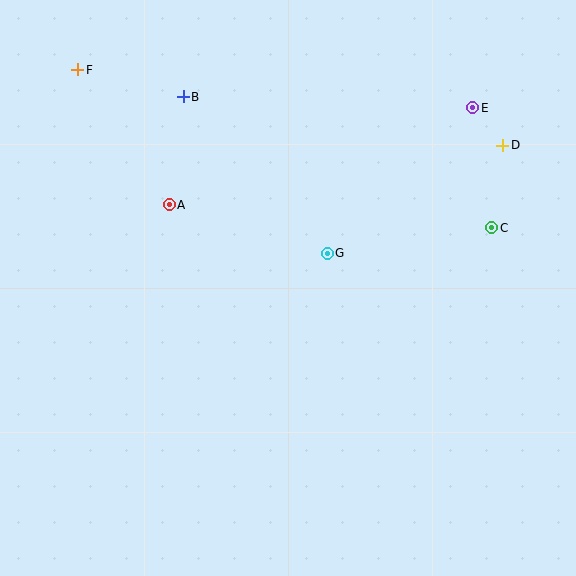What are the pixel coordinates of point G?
Point G is at (327, 253).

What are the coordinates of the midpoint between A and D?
The midpoint between A and D is at (336, 175).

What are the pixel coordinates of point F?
Point F is at (78, 70).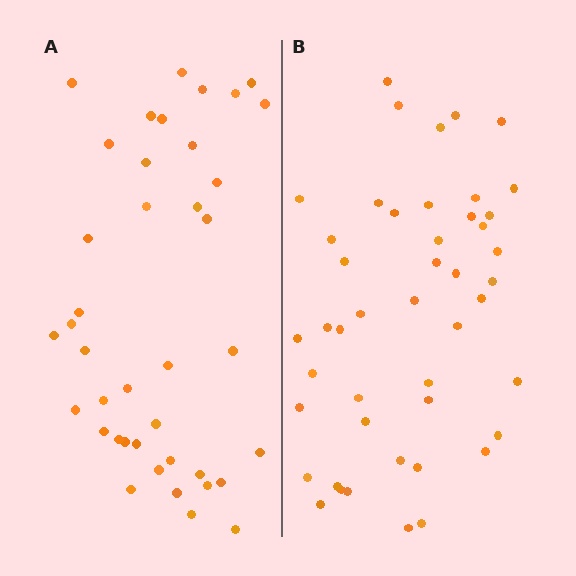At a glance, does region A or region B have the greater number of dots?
Region B (the right region) has more dots.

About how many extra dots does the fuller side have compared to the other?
Region B has about 6 more dots than region A.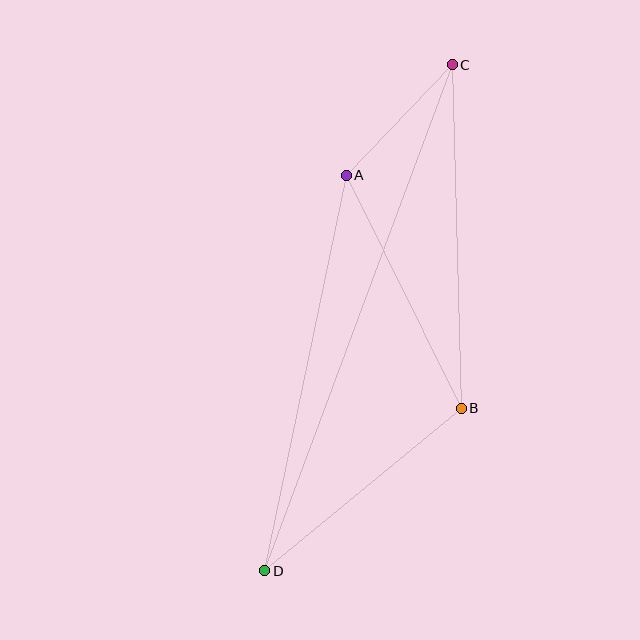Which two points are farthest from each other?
Points C and D are farthest from each other.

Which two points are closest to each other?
Points A and C are closest to each other.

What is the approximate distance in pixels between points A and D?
The distance between A and D is approximately 404 pixels.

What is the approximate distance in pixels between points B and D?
The distance between B and D is approximately 255 pixels.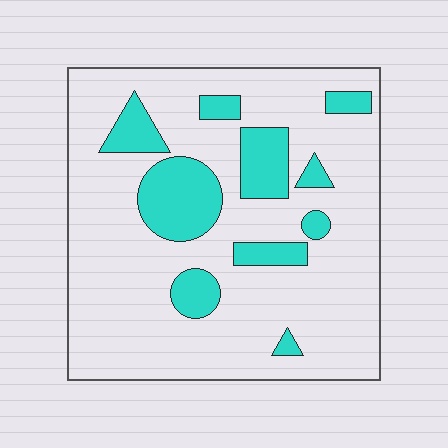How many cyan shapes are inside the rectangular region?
10.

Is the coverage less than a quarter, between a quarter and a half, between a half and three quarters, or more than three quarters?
Less than a quarter.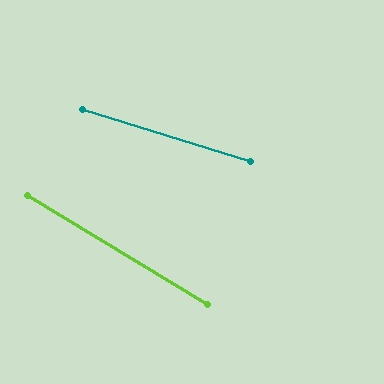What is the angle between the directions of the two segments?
Approximately 14 degrees.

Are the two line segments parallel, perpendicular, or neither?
Neither parallel nor perpendicular — they differ by about 14°.